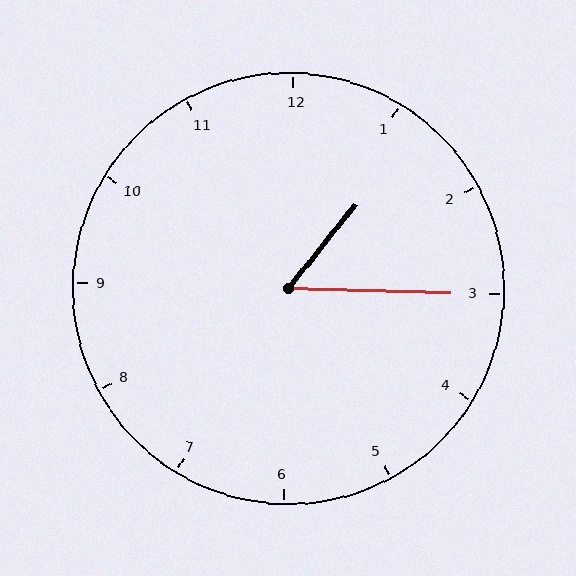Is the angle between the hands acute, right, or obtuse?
It is acute.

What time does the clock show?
1:15.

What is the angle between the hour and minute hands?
Approximately 52 degrees.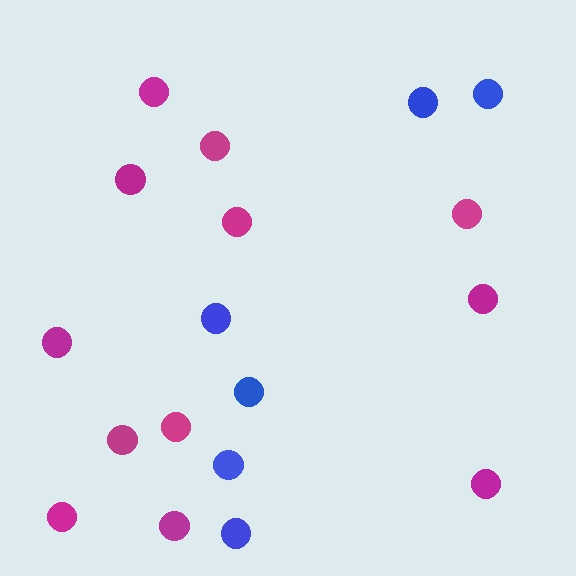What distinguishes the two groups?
There are 2 groups: one group of magenta circles (12) and one group of blue circles (6).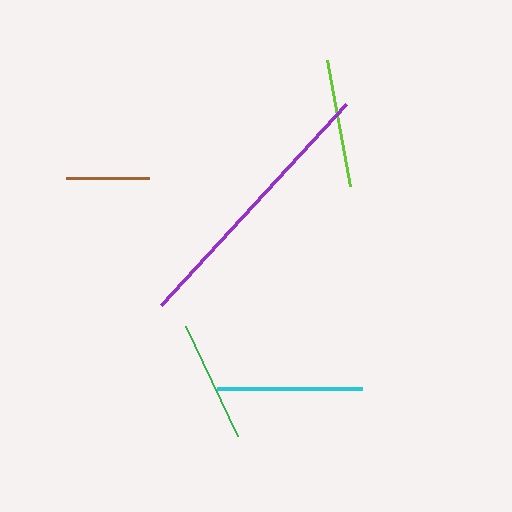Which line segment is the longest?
The purple line is the longest at approximately 273 pixels.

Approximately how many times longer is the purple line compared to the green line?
The purple line is approximately 2.3 times the length of the green line.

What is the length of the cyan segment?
The cyan segment is approximately 145 pixels long.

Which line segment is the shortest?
The brown line is the shortest at approximately 84 pixels.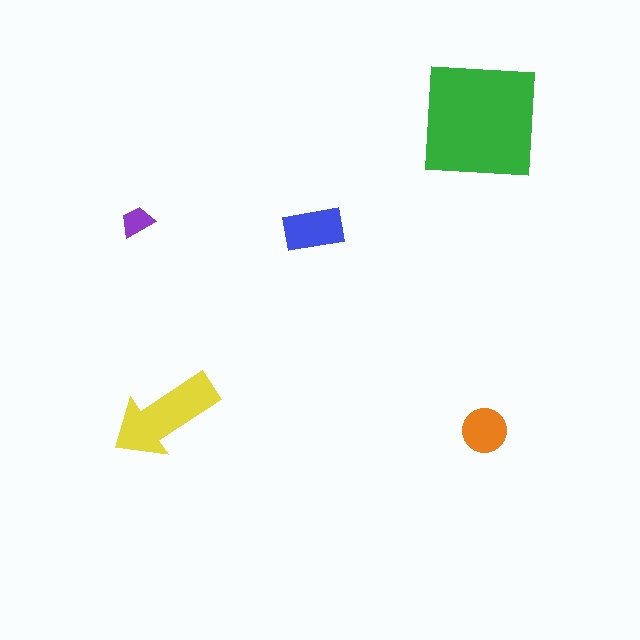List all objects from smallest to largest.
The purple trapezoid, the orange circle, the blue rectangle, the yellow arrow, the green square.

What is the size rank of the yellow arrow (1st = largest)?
2nd.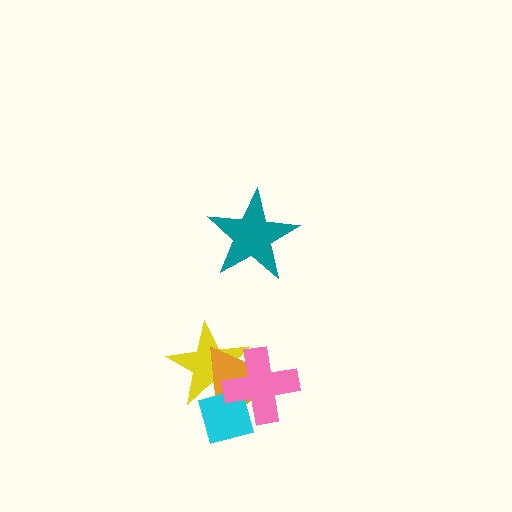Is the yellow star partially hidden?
Yes, it is partially covered by another shape.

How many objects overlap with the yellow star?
3 objects overlap with the yellow star.